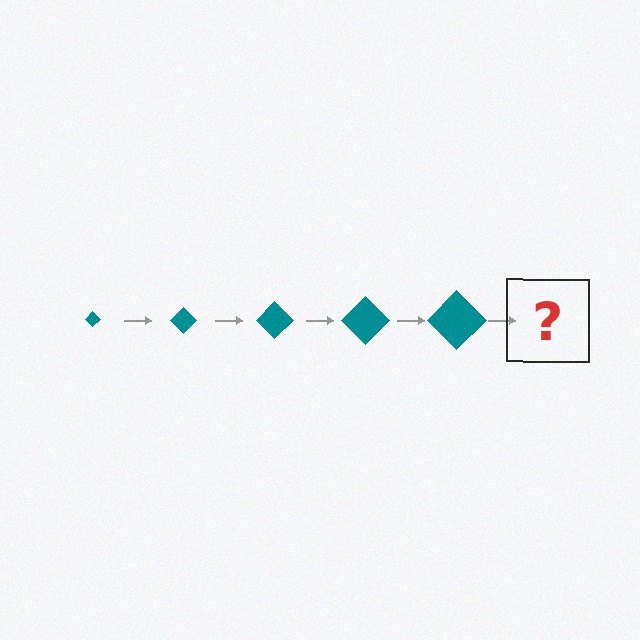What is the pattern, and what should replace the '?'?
The pattern is that the diamond gets progressively larger each step. The '?' should be a teal diamond, larger than the previous one.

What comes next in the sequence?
The next element should be a teal diamond, larger than the previous one.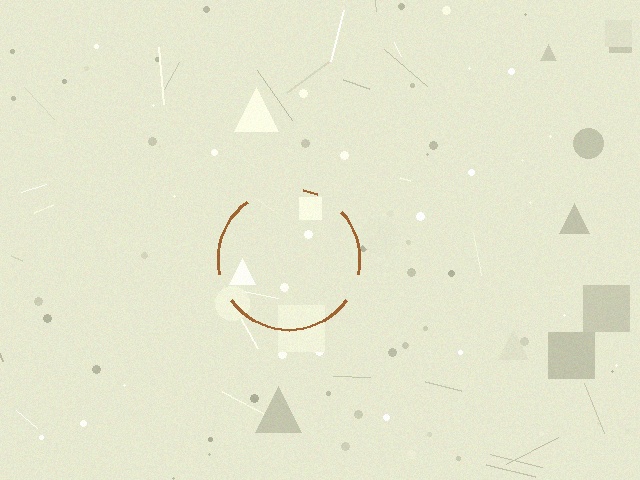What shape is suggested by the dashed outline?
The dashed outline suggests a circle.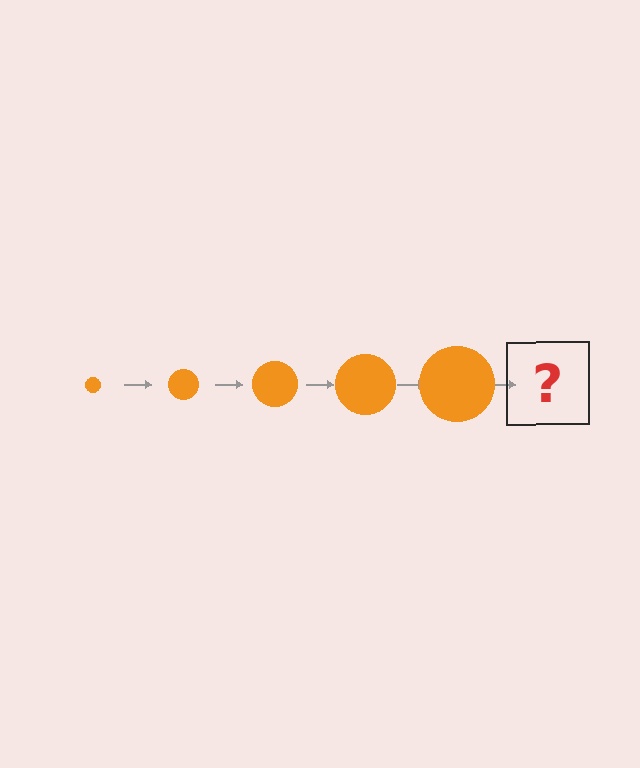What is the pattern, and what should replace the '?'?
The pattern is that the circle gets progressively larger each step. The '?' should be an orange circle, larger than the previous one.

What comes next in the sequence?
The next element should be an orange circle, larger than the previous one.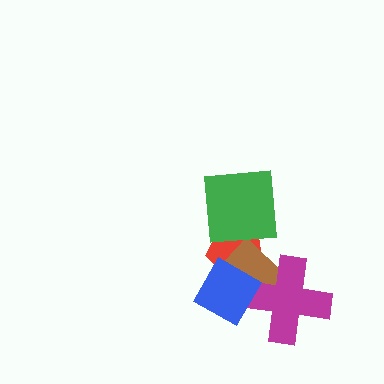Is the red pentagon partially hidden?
Yes, it is partially covered by another shape.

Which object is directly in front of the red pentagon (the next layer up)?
The brown rectangle is directly in front of the red pentagon.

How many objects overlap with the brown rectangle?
4 objects overlap with the brown rectangle.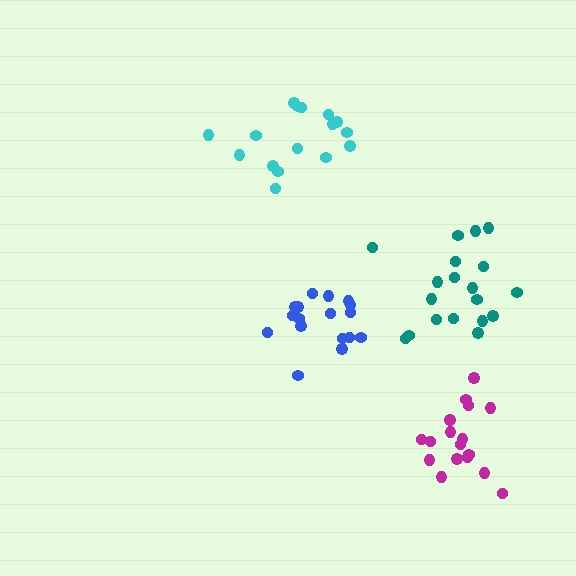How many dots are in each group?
Group 1: 16 dots, Group 2: 17 dots, Group 3: 17 dots, Group 4: 19 dots (69 total).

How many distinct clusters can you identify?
There are 4 distinct clusters.